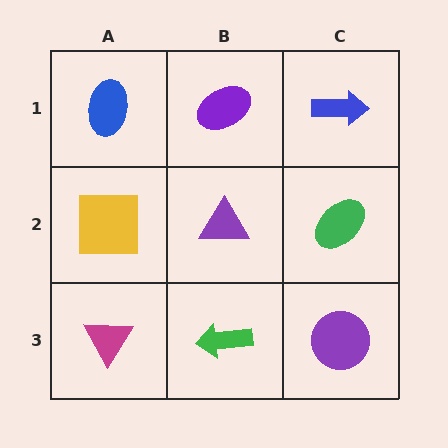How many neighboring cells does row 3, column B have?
3.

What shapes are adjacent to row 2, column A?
A blue ellipse (row 1, column A), a magenta triangle (row 3, column A), a purple triangle (row 2, column B).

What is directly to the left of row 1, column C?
A purple ellipse.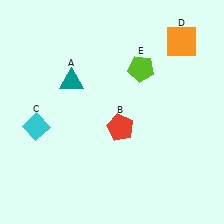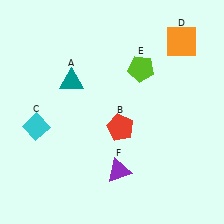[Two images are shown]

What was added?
A purple triangle (F) was added in Image 2.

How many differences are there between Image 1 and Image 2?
There is 1 difference between the two images.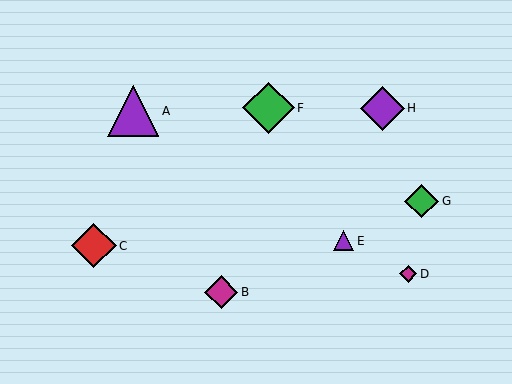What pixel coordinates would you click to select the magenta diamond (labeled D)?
Click at (408, 274) to select the magenta diamond D.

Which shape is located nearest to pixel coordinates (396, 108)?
The purple diamond (labeled H) at (382, 108) is nearest to that location.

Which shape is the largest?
The green diamond (labeled F) is the largest.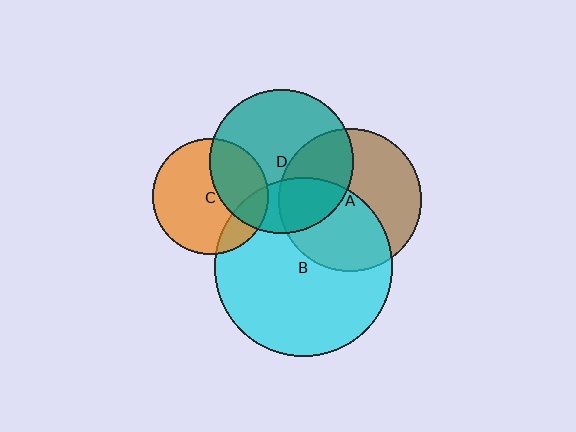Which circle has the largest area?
Circle B (cyan).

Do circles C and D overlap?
Yes.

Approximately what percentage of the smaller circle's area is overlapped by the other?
Approximately 35%.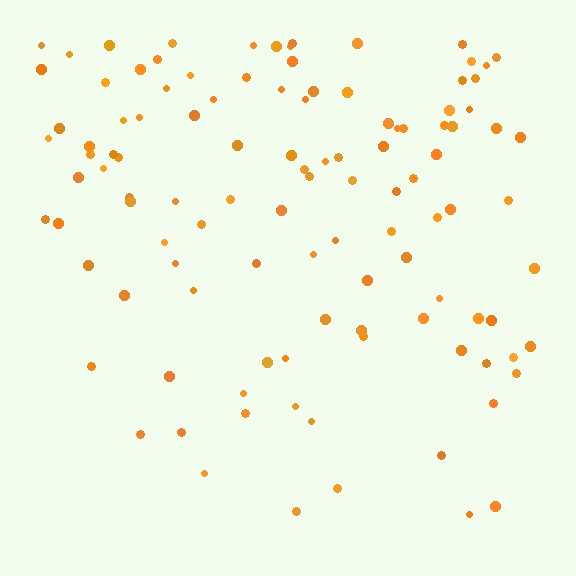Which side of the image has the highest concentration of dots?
The top.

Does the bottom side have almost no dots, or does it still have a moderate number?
Still a moderate number, just noticeably fewer than the top.